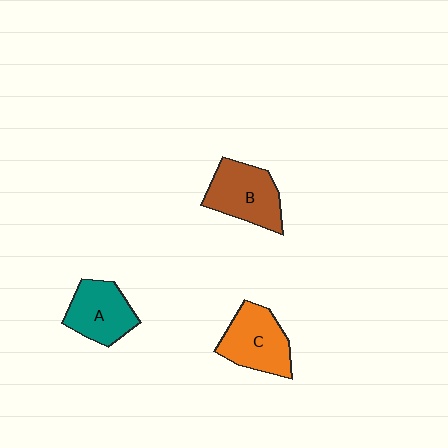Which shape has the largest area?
Shape B (brown).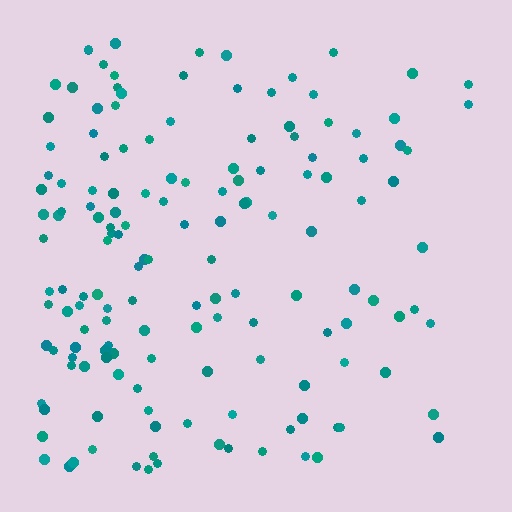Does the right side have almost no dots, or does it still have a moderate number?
Still a moderate number, just noticeably fewer than the left.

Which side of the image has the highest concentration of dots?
The left.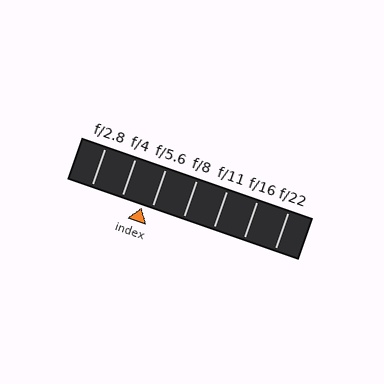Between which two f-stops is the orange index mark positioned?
The index mark is between f/4 and f/5.6.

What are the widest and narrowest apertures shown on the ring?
The widest aperture shown is f/2.8 and the narrowest is f/22.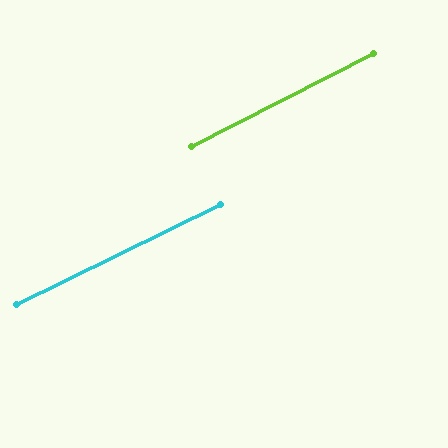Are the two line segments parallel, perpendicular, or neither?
Parallel — their directions differ by only 1.0°.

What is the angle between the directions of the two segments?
Approximately 1 degree.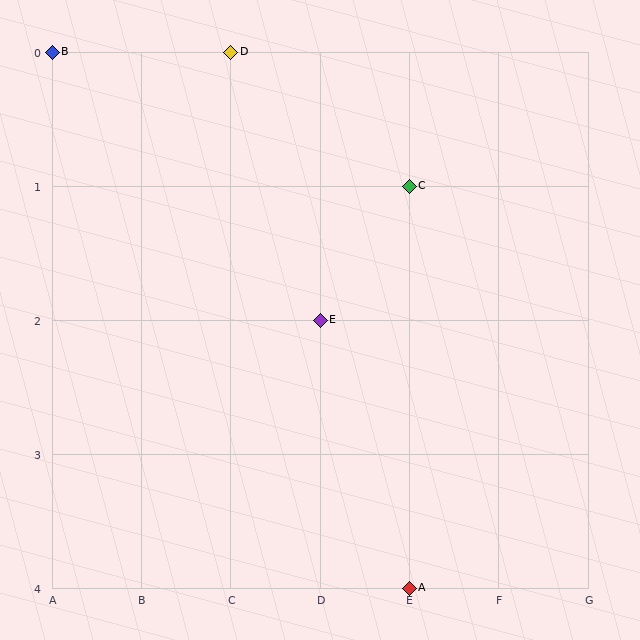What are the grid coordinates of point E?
Point E is at grid coordinates (D, 2).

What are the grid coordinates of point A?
Point A is at grid coordinates (E, 4).